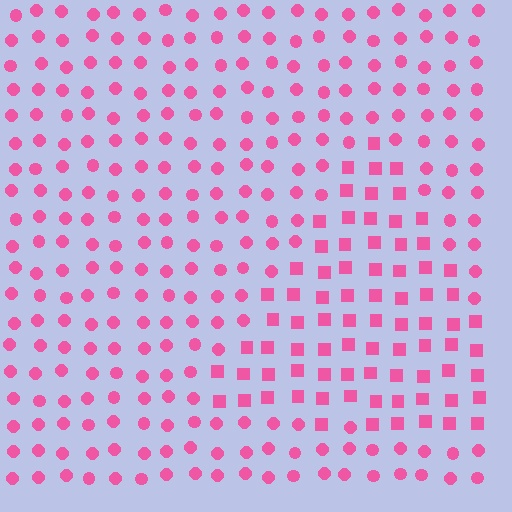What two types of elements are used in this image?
The image uses squares inside the triangle region and circles outside it.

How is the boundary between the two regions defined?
The boundary is defined by a change in element shape: squares inside vs. circles outside. All elements share the same color and spacing.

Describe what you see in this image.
The image is filled with small pink elements arranged in a uniform grid. A triangle-shaped region contains squares, while the surrounding area contains circles. The boundary is defined purely by the change in element shape.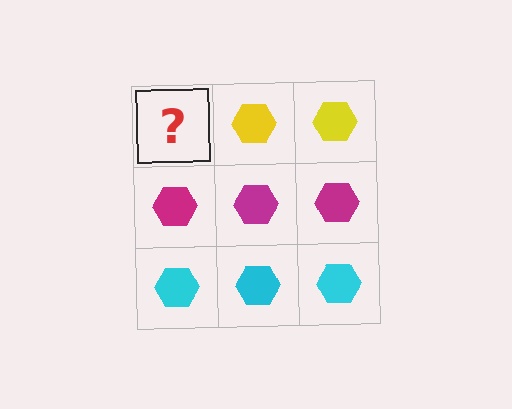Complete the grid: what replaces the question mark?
The question mark should be replaced with a yellow hexagon.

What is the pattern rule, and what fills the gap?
The rule is that each row has a consistent color. The gap should be filled with a yellow hexagon.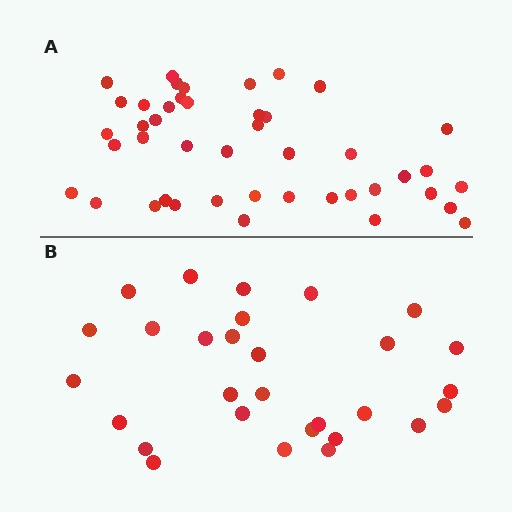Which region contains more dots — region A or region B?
Region A (the top region) has more dots.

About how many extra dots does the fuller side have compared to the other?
Region A has approximately 15 more dots than region B.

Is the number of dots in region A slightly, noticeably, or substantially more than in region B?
Region A has substantially more. The ratio is roughly 1.5 to 1.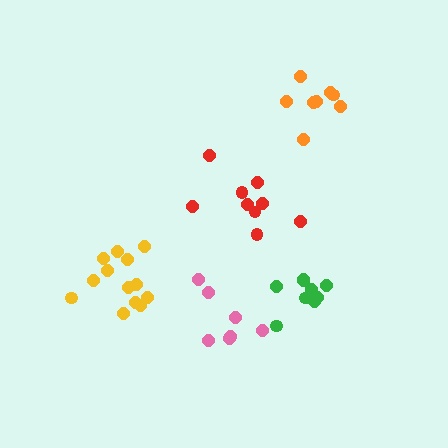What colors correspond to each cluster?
The clusters are colored: red, orange, green, yellow, pink.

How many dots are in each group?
Group 1: 9 dots, Group 2: 8 dots, Group 3: 9 dots, Group 4: 13 dots, Group 5: 7 dots (46 total).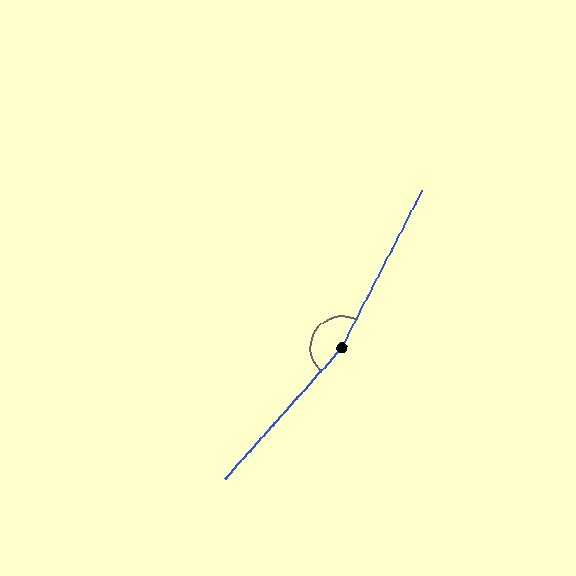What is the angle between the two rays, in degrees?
Approximately 165 degrees.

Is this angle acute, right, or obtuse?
It is obtuse.